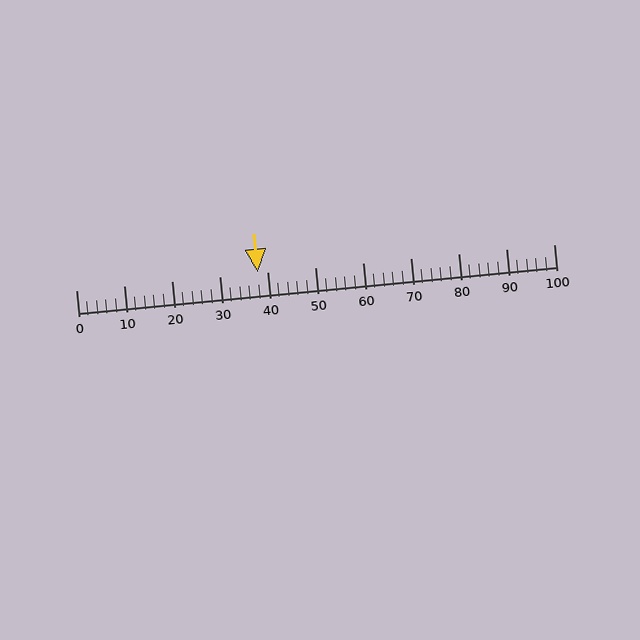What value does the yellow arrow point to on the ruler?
The yellow arrow points to approximately 38.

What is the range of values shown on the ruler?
The ruler shows values from 0 to 100.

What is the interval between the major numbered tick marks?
The major tick marks are spaced 10 units apart.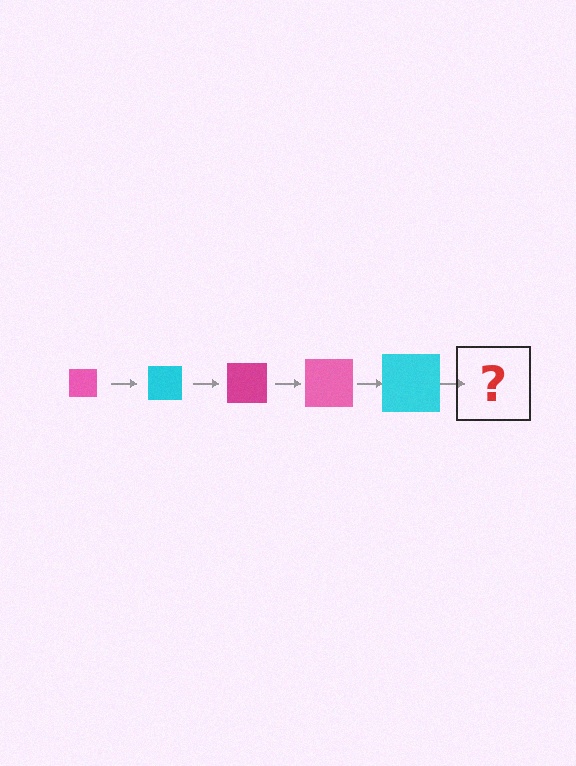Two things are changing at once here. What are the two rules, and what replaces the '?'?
The two rules are that the square grows larger each step and the color cycles through pink, cyan, and magenta. The '?' should be a magenta square, larger than the previous one.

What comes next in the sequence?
The next element should be a magenta square, larger than the previous one.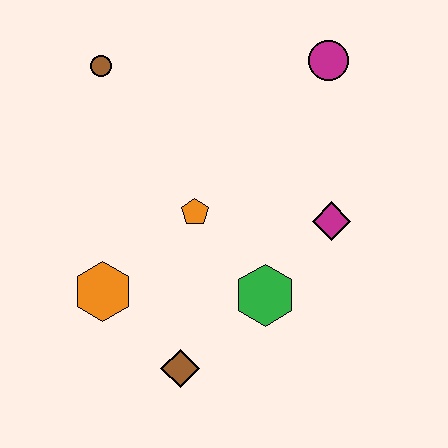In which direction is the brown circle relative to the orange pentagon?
The brown circle is above the orange pentagon.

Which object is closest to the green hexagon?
The magenta diamond is closest to the green hexagon.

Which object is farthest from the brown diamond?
The magenta circle is farthest from the brown diamond.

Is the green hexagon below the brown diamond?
No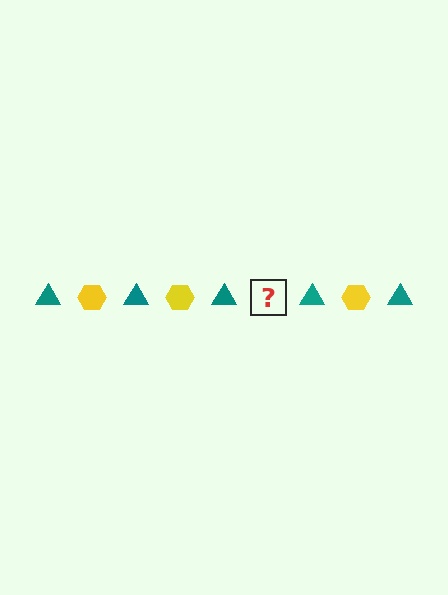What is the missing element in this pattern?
The missing element is a yellow hexagon.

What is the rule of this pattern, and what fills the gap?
The rule is that the pattern alternates between teal triangle and yellow hexagon. The gap should be filled with a yellow hexagon.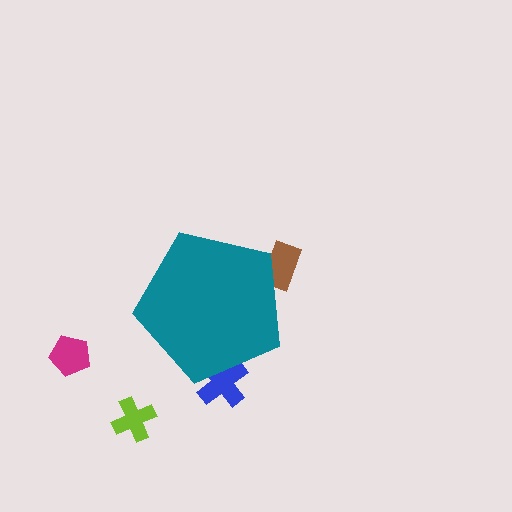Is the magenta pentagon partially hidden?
No, the magenta pentagon is fully visible.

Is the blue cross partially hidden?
Yes, the blue cross is partially hidden behind the teal pentagon.